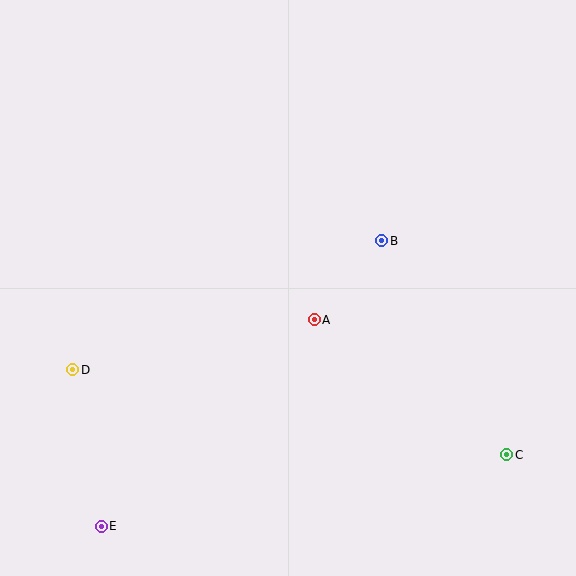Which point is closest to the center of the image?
Point A at (314, 320) is closest to the center.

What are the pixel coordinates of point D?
Point D is at (73, 370).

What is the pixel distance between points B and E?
The distance between B and E is 400 pixels.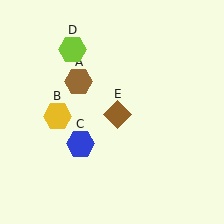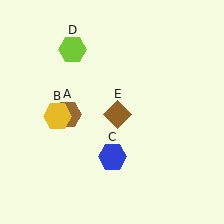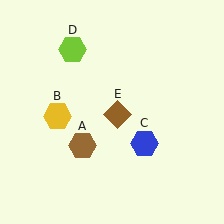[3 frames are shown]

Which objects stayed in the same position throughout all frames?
Yellow hexagon (object B) and lime hexagon (object D) and brown diamond (object E) remained stationary.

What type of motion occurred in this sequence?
The brown hexagon (object A), blue hexagon (object C) rotated counterclockwise around the center of the scene.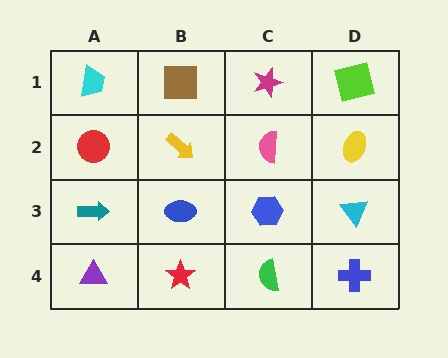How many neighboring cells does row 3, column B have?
4.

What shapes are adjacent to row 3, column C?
A pink semicircle (row 2, column C), a green semicircle (row 4, column C), a blue ellipse (row 3, column B), a cyan triangle (row 3, column D).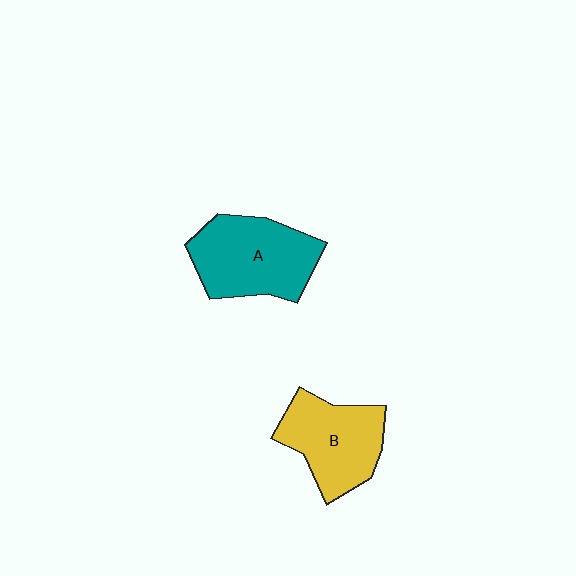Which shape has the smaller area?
Shape B (yellow).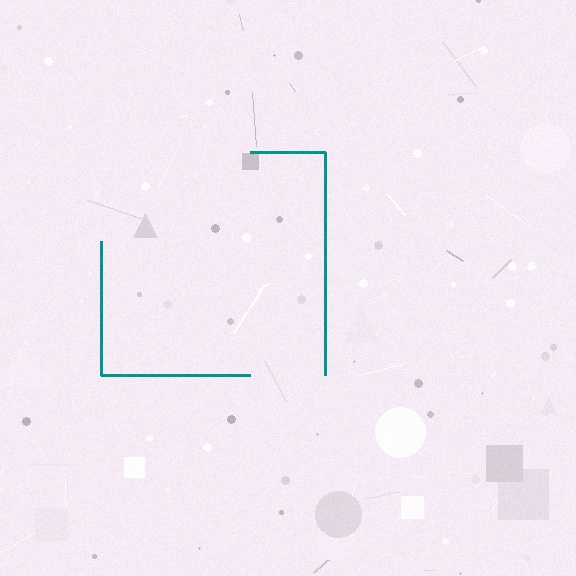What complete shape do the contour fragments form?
The contour fragments form a square.